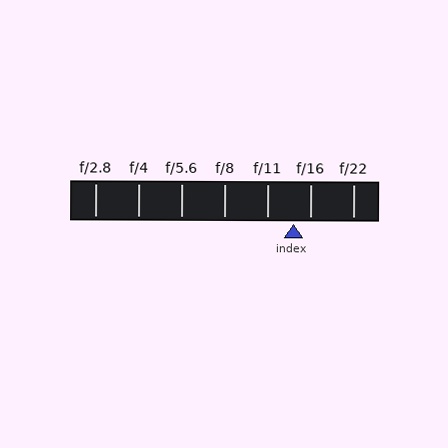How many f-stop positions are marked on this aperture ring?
There are 7 f-stop positions marked.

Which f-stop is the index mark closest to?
The index mark is closest to f/16.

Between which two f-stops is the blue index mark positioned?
The index mark is between f/11 and f/16.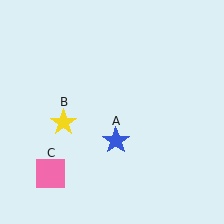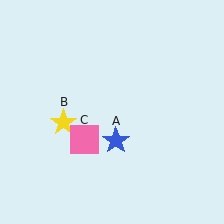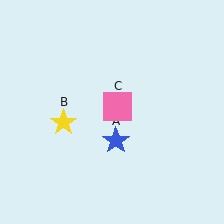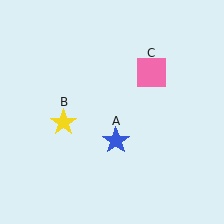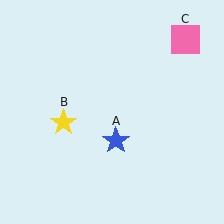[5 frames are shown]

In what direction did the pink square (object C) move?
The pink square (object C) moved up and to the right.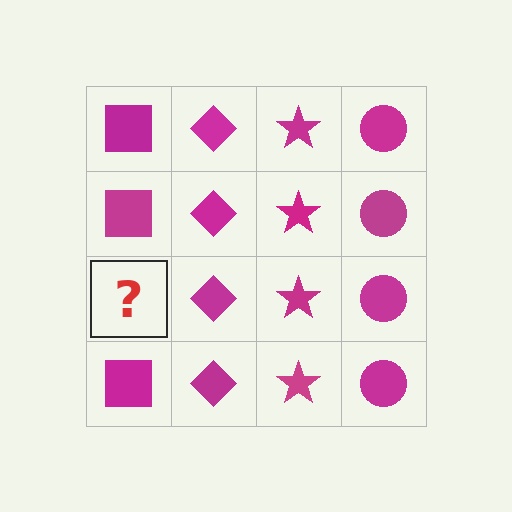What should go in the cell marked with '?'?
The missing cell should contain a magenta square.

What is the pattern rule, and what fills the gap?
The rule is that each column has a consistent shape. The gap should be filled with a magenta square.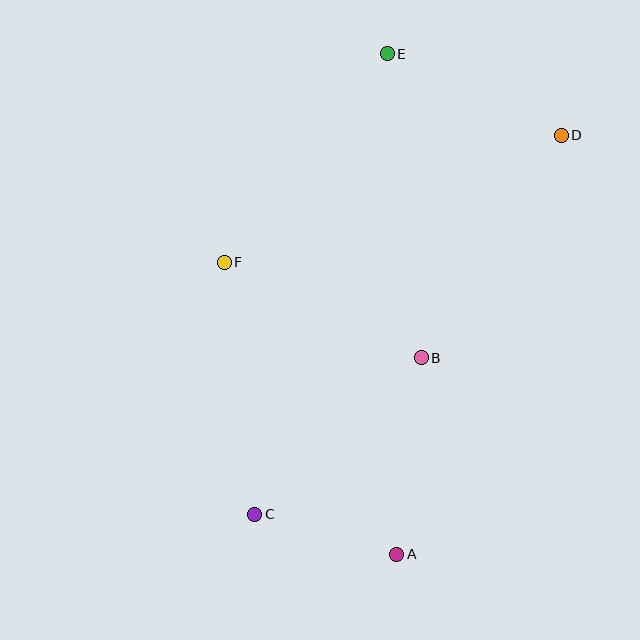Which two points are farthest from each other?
Points A and E are farthest from each other.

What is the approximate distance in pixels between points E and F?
The distance between E and F is approximately 265 pixels.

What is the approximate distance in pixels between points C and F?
The distance between C and F is approximately 254 pixels.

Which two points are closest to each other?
Points A and C are closest to each other.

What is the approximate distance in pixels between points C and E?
The distance between C and E is approximately 479 pixels.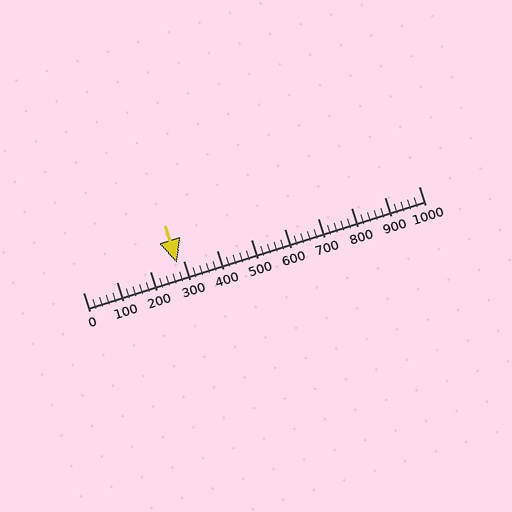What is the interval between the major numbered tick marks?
The major tick marks are spaced 100 units apart.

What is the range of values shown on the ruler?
The ruler shows values from 0 to 1000.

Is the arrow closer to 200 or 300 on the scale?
The arrow is closer to 300.